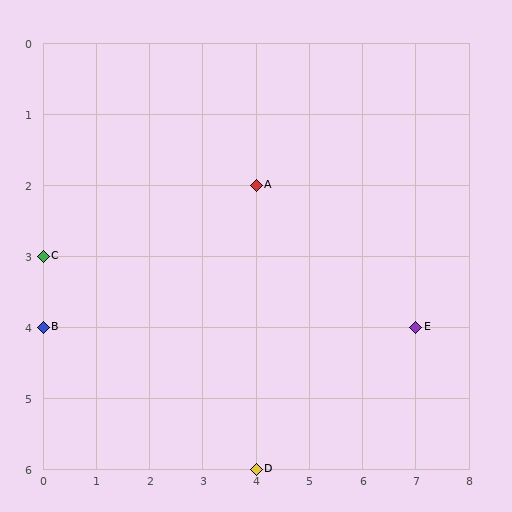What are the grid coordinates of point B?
Point B is at grid coordinates (0, 4).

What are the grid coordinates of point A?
Point A is at grid coordinates (4, 2).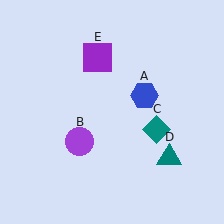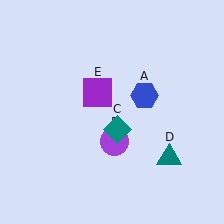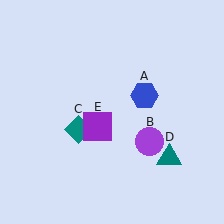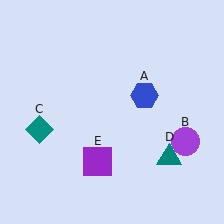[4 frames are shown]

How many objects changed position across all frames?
3 objects changed position: purple circle (object B), teal diamond (object C), purple square (object E).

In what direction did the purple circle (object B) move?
The purple circle (object B) moved right.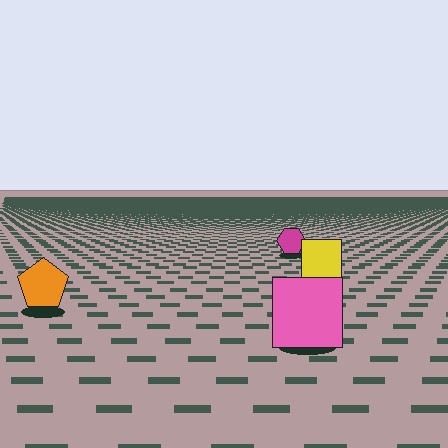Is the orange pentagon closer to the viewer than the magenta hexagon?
Yes. The orange pentagon is closer — you can tell from the texture gradient: the ground texture is coarser near it.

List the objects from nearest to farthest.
From nearest to farthest: the pink square, the orange pentagon, the yellow square, the magenta hexagon.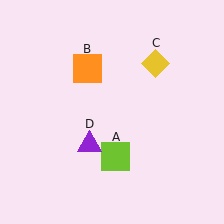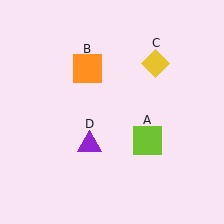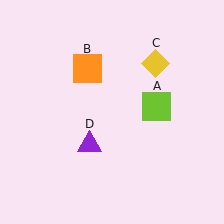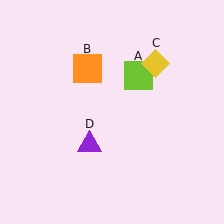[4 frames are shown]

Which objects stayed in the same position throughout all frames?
Orange square (object B) and yellow diamond (object C) and purple triangle (object D) remained stationary.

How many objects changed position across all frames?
1 object changed position: lime square (object A).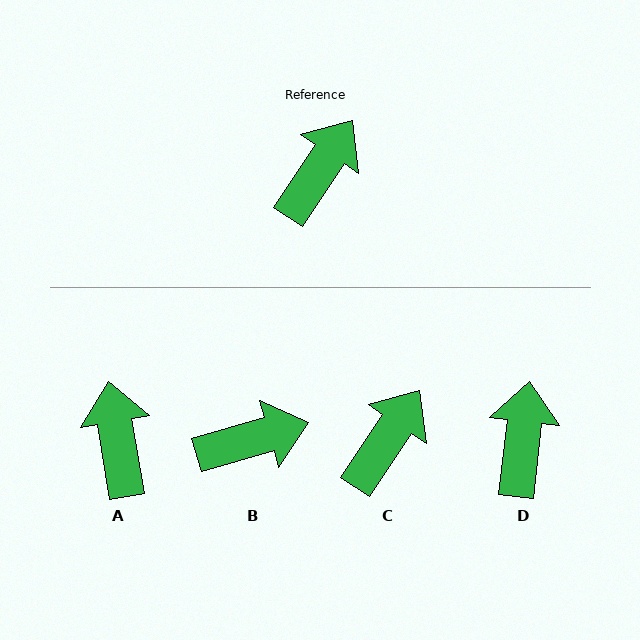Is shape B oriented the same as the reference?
No, it is off by about 40 degrees.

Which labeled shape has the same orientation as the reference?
C.